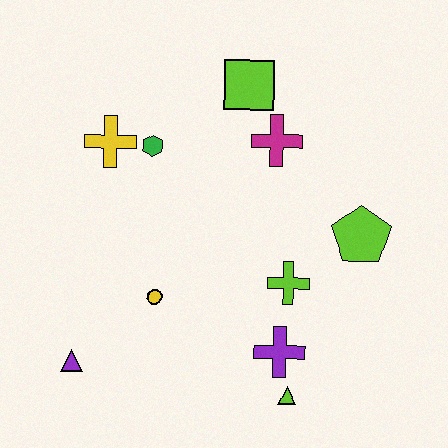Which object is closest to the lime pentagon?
The lime cross is closest to the lime pentagon.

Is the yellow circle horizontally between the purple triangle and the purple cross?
Yes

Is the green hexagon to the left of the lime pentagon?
Yes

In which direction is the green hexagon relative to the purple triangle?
The green hexagon is above the purple triangle.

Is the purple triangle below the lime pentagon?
Yes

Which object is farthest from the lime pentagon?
The purple triangle is farthest from the lime pentagon.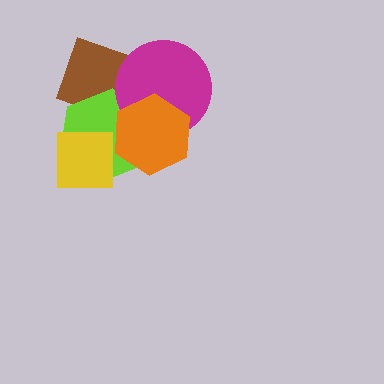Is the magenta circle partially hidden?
Yes, it is partially covered by another shape.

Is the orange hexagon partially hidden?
No, no other shape covers it.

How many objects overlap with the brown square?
3 objects overlap with the brown square.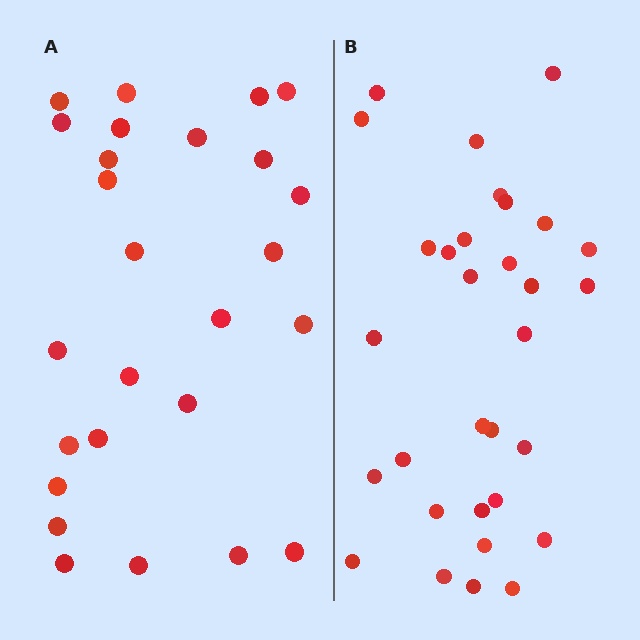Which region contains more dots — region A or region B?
Region B (the right region) has more dots.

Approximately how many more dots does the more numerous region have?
Region B has about 5 more dots than region A.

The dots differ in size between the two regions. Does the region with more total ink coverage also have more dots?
No. Region A has more total ink coverage because its dots are larger, but region B actually contains more individual dots. Total area can be misleading — the number of items is what matters here.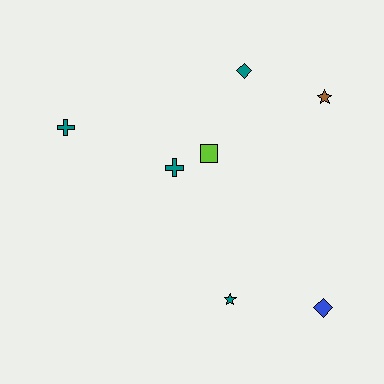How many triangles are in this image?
There are no triangles.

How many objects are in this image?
There are 7 objects.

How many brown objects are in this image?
There is 1 brown object.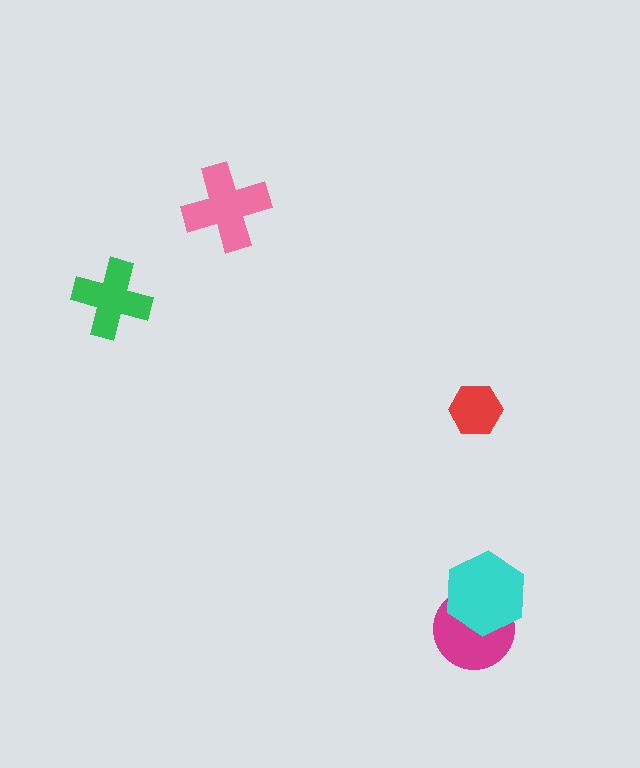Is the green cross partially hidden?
No, no other shape covers it.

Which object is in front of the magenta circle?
The cyan hexagon is in front of the magenta circle.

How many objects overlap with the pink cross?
0 objects overlap with the pink cross.